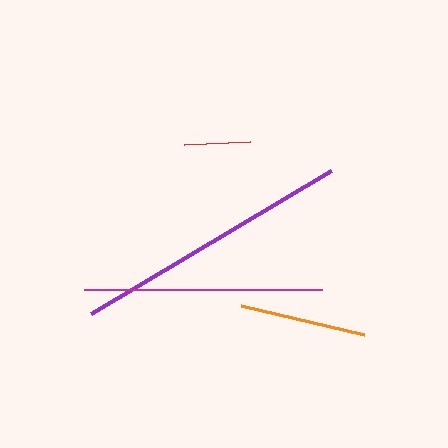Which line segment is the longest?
The purple line is the longest at approximately 280 pixels.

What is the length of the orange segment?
The orange segment is approximately 126 pixels long.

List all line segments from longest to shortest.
From longest to shortest: purple, magenta, orange, red.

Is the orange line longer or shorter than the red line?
The orange line is longer than the red line.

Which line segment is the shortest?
The red line is the shortest at approximately 66 pixels.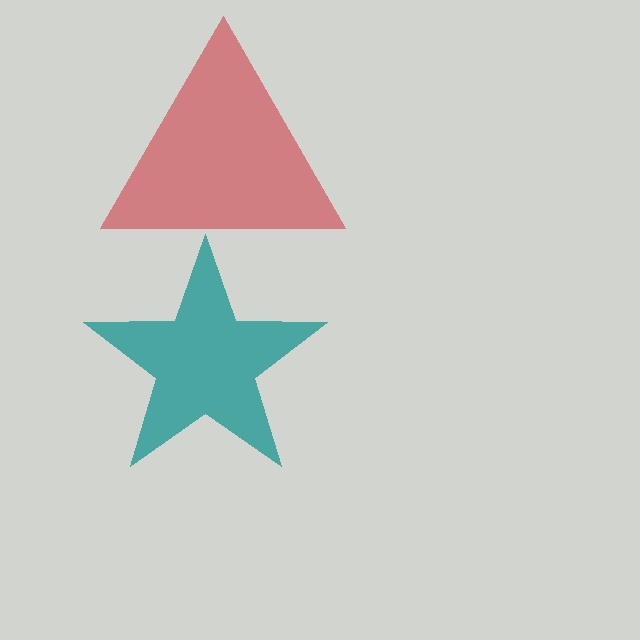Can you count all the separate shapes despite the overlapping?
Yes, there are 2 separate shapes.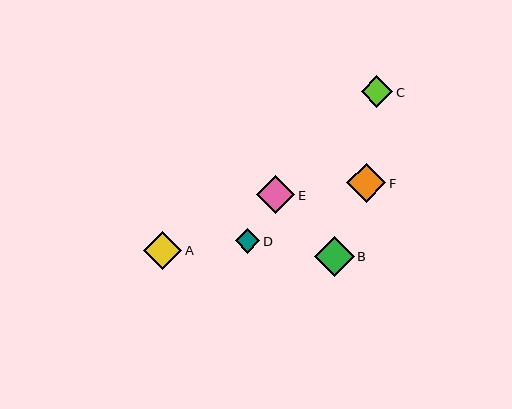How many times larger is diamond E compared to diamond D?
Diamond E is approximately 1.6 times the size of diamond D.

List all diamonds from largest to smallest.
From largest to smallest: B, F, E, A, C, D.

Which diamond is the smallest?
Diamond D is the smallest with a size of approximately 24 pixels.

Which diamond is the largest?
Diamond B is the largest with a size of approximately 40 pixels.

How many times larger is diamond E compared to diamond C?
Diamond E is approximately 1.2 times the size of diamond C.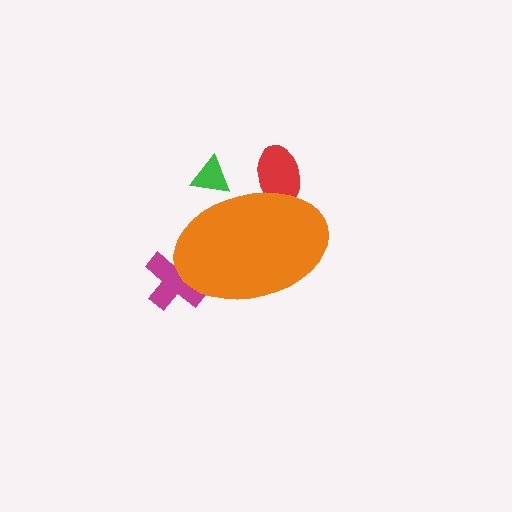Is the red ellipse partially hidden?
Yes, the red ellipse is partially hidden behind the orange ellipse.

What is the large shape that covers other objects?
An orange ellipse.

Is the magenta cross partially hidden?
Yes, the magenta cross is partially hidden behind the orange ellipse.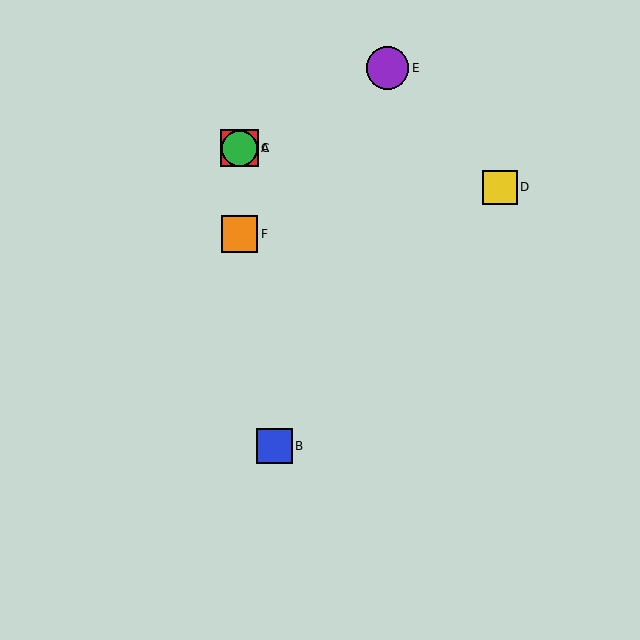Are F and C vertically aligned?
Yes, both are at x≈240.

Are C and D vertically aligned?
No, C is at x≈240 and D is at x≈500.